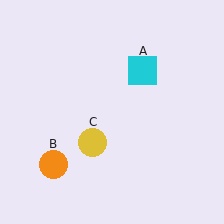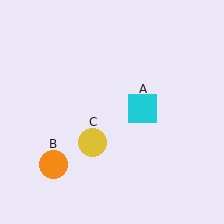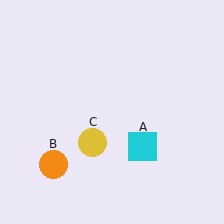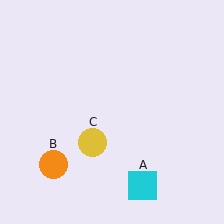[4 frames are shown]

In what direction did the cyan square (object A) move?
The cyan square (object A) moved down.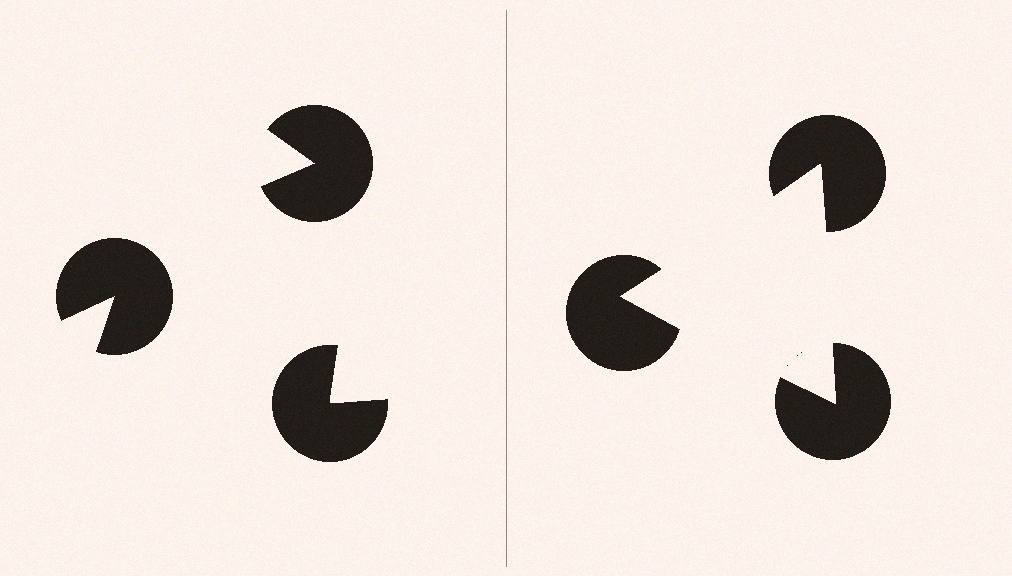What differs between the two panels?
The pac-man discs are positioned identically on both sides; only the wedge orientations differ. On the right they align to a triangle; on the left they are misaligned.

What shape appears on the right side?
An illusory triangle.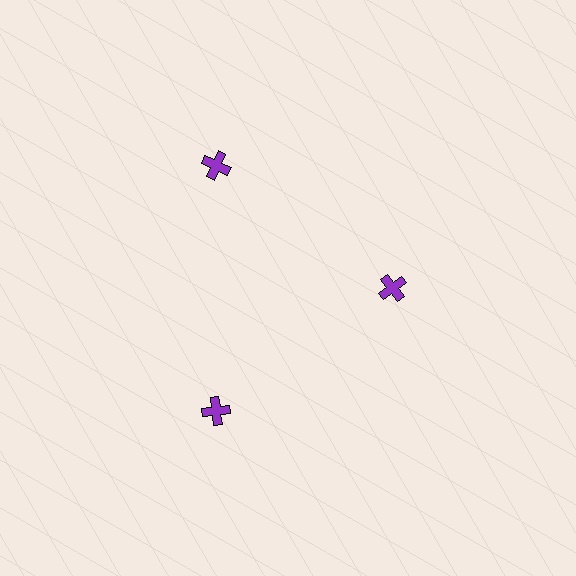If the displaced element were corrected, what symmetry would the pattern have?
It would have 3-fold rotational symmetry — the pattern would map onto itself every 120 degrees.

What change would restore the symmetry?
The symmetry would be restored by moving it outward, back onto the ring so that all 3 crosses sit at equal angles and equal distance from the center.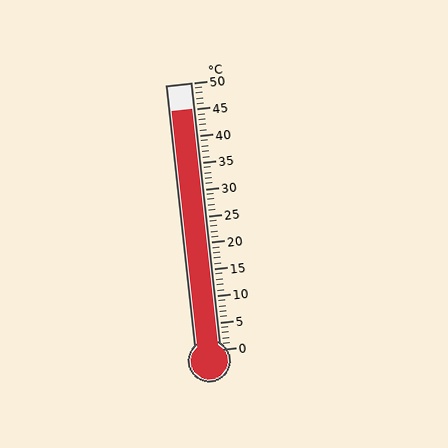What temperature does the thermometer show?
The thermometer shows approximately 45°C.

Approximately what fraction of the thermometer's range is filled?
The thermometer is filled to approximately 90% of its range.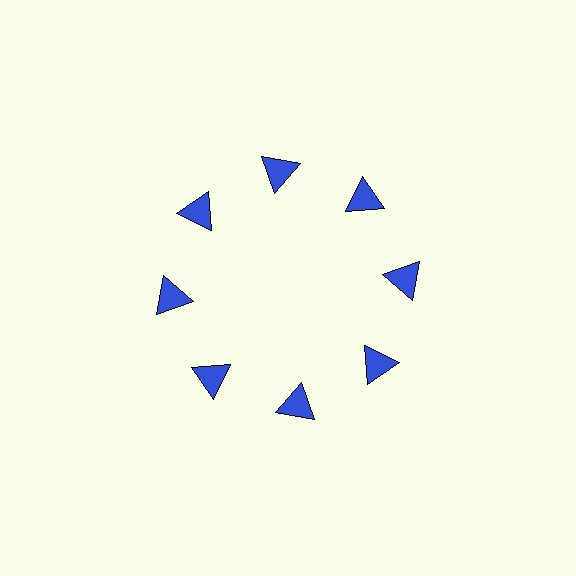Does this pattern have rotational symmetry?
Yes, this pattern has 8-fold rotational symmetry. It looks the same after rotating 45 degrees around the center.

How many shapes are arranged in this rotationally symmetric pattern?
There are 8 shapes, arranged in 8 groups of 1.